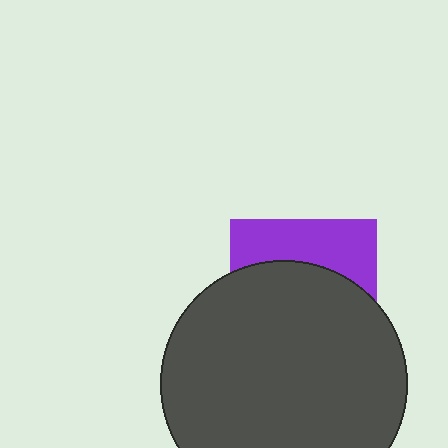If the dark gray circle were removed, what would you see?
You would see the complete purple square.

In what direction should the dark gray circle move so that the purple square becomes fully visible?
The dark gray circle should move down. That is the shortest direction to clear the overlap and leave the purple square fully visible.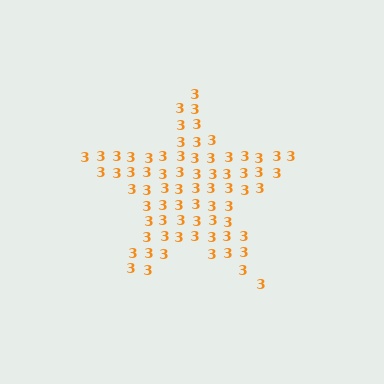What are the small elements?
The small elements are digit 3's.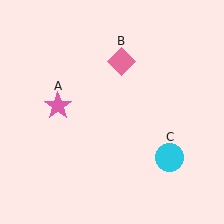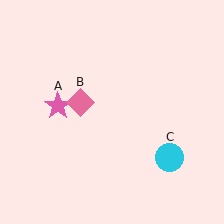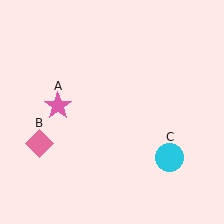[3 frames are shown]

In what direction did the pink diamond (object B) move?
The pink diamond (object B) moved down and to the left.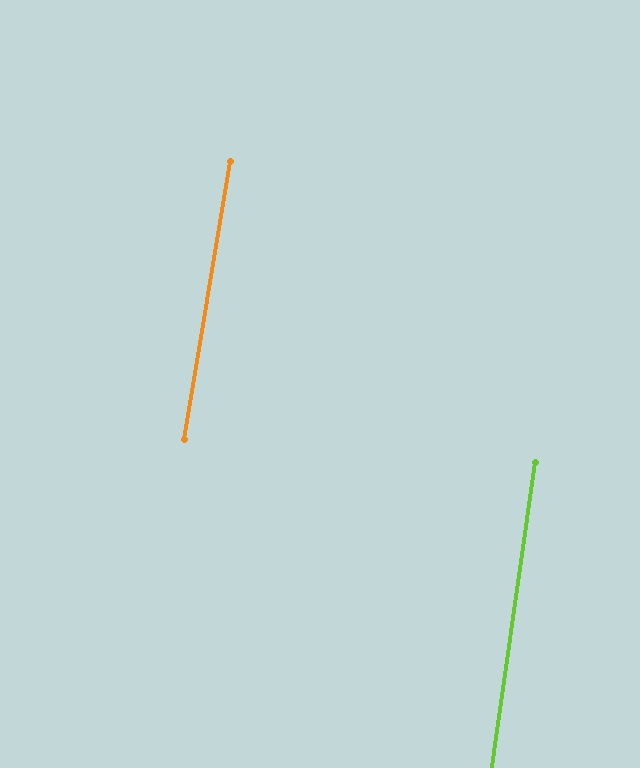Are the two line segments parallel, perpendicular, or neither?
Parallel — their directions differ by only 1.3°.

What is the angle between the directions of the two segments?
Approximately 1 degree.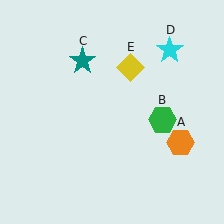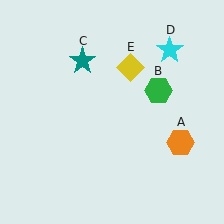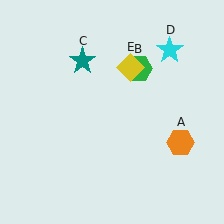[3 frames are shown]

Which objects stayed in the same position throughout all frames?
Orange hexagon (object A) and teal star (object C) and cyan star (object D) and yellow diamond (object E) remained stationary.